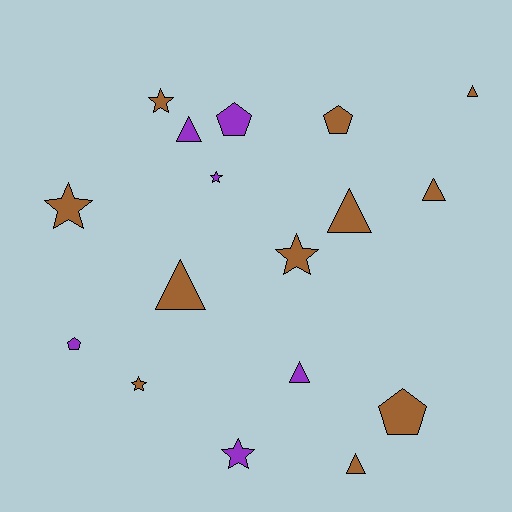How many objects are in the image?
There are 17 objects.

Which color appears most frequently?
Brown, with 11 objects.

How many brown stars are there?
There are 4 brown stars.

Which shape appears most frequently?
Triangle, with 7 objects.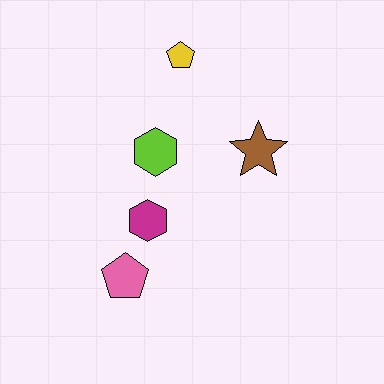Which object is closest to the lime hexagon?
The magenta hexagon is closest to the lime hexagon.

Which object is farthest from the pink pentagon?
The yellow pentagon is farthest from the pink pentagon.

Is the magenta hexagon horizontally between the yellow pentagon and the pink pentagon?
Yes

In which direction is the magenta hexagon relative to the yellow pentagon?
The magenta hexagon is below the yellow pentagon.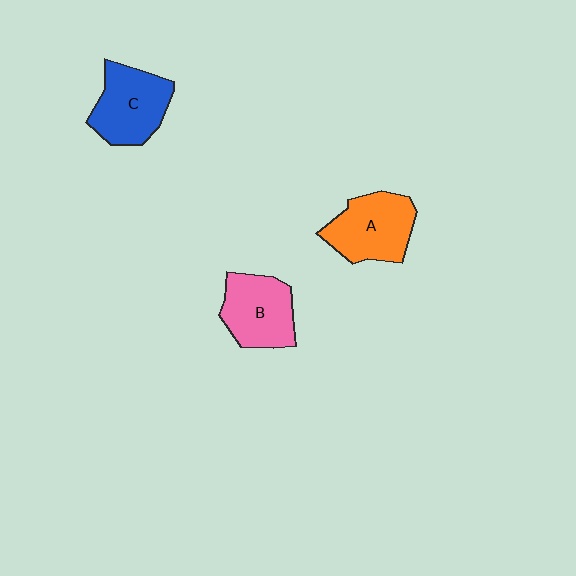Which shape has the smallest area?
Shape B (pink).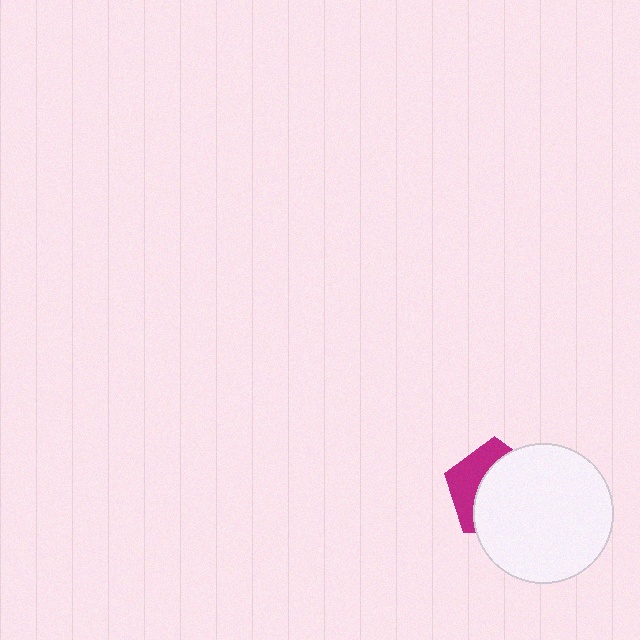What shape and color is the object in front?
The object in front is a white circle.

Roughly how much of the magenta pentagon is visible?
A small part of it is visible (roughly 36%).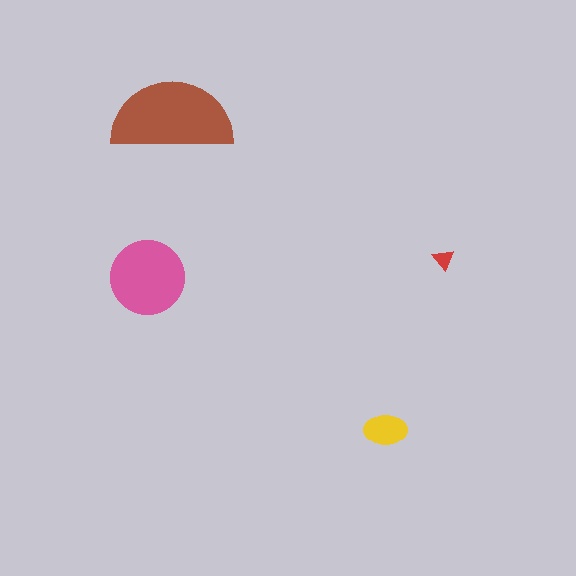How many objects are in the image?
There are 4 objects in the image.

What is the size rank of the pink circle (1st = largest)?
2nd.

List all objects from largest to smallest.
The brown semicircle, the pink circle, the yellow ellipse, the red triangle.